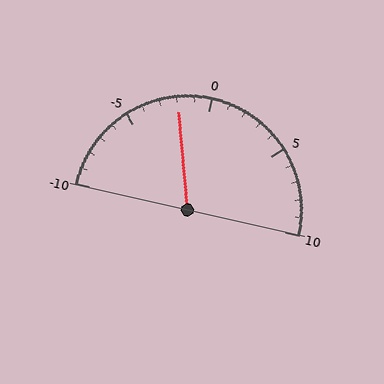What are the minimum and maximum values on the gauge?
The gauge ranges from -10 to 10.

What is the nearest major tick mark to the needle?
The nearest major tick mark is 0.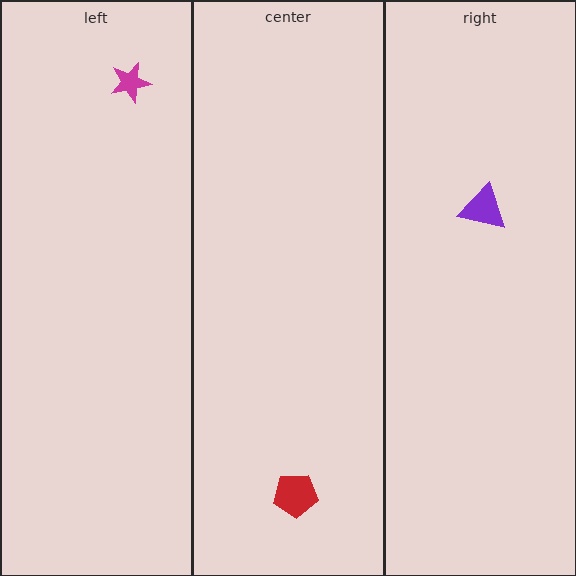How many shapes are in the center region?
1.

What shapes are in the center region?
The red pentagon.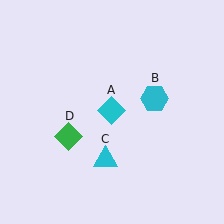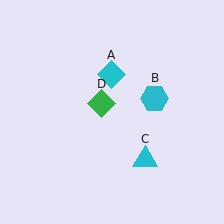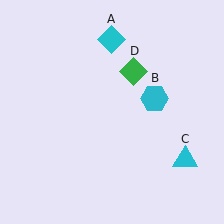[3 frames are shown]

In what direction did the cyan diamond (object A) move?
The cyan diamond (object A) moved up.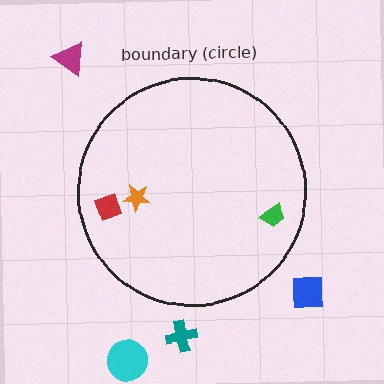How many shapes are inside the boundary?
3 inside, 4 outside.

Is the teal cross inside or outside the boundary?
Outside.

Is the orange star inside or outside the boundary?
Inside.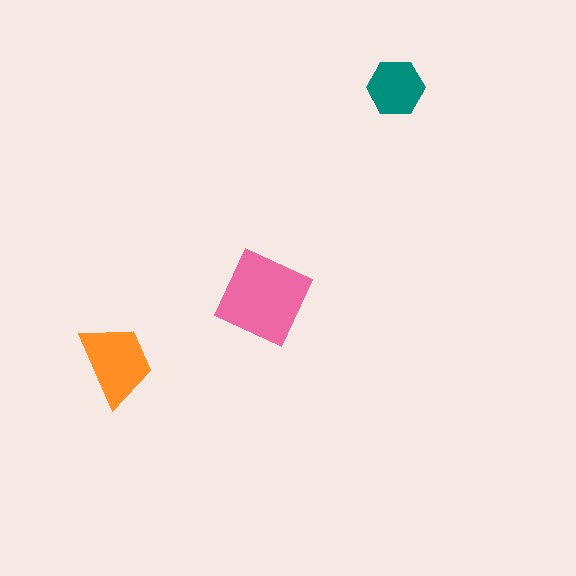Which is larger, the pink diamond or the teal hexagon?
The pink diamond.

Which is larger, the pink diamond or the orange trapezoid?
The pink diamond.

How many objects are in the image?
There are 3 objects in the image.